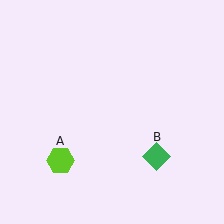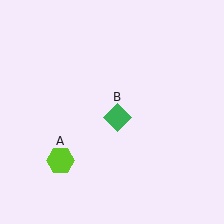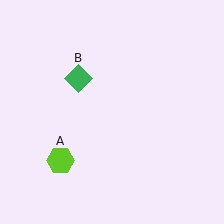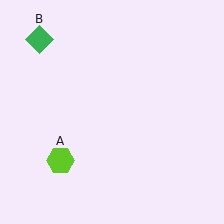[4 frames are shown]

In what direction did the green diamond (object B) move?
The green diamond (object B) moved up and to the left.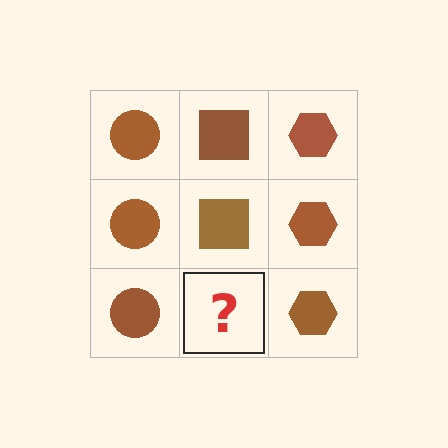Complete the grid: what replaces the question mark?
The question mark should be replaced with a brown square.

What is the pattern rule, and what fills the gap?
The rule is that each column has a consistent shape. The gap should be filled with a brown square.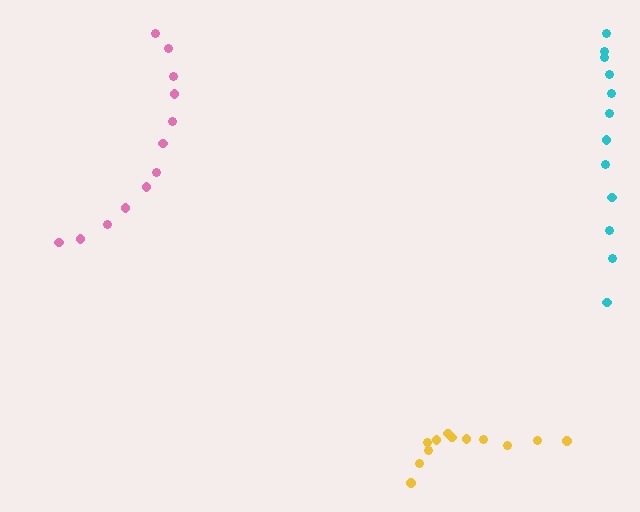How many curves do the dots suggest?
There are 3 distinct paths.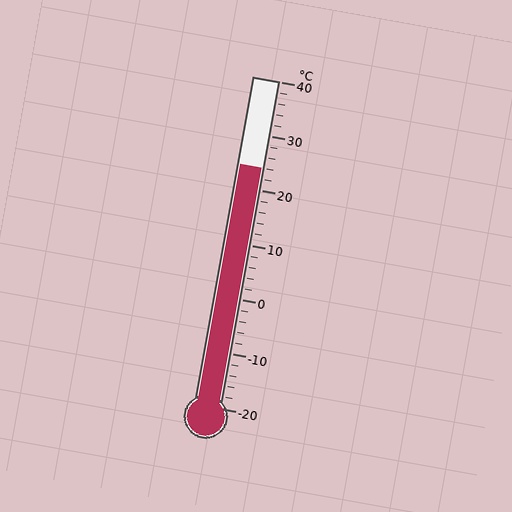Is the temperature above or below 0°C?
The temperature is above 0°C.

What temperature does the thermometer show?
The thermometer shows approximately 24°C.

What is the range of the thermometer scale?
The thermometer scale ranges from -20°C to 40°C.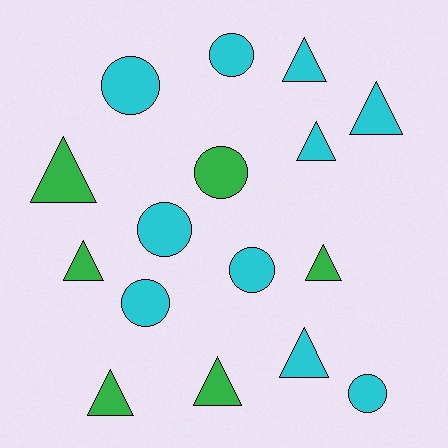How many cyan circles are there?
There are 6 cyan circles.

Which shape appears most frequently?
Triangle, with 9 objects.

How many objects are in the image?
There are 16 objects.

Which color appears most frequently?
Cyan, with 10 objects.